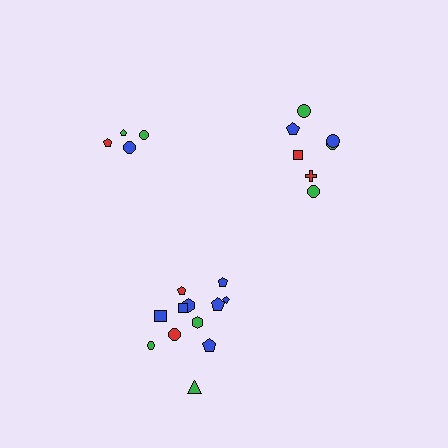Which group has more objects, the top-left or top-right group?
The top-right group.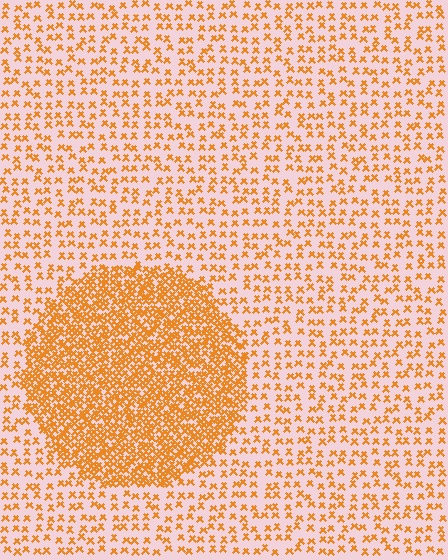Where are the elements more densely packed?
The elements are more densely packed inside the circle boundary.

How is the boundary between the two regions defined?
The boundary is defined by a change in element density (approximately 2.8x ratio). All elements are the same color, size, and shape.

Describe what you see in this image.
The image contains small orange elements arranged at two different densities. A circle-shaped region is visible where the elements are more densely packed than the surrounding area.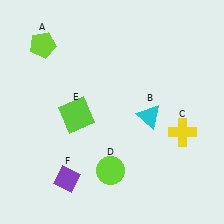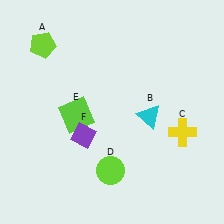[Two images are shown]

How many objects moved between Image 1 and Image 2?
1 object moved between the two images.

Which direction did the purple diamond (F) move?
The purple diamond (F) moved up.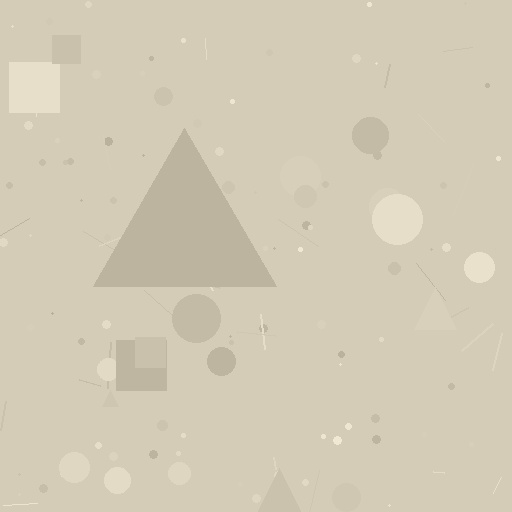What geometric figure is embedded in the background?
A triangle is embedded in the background.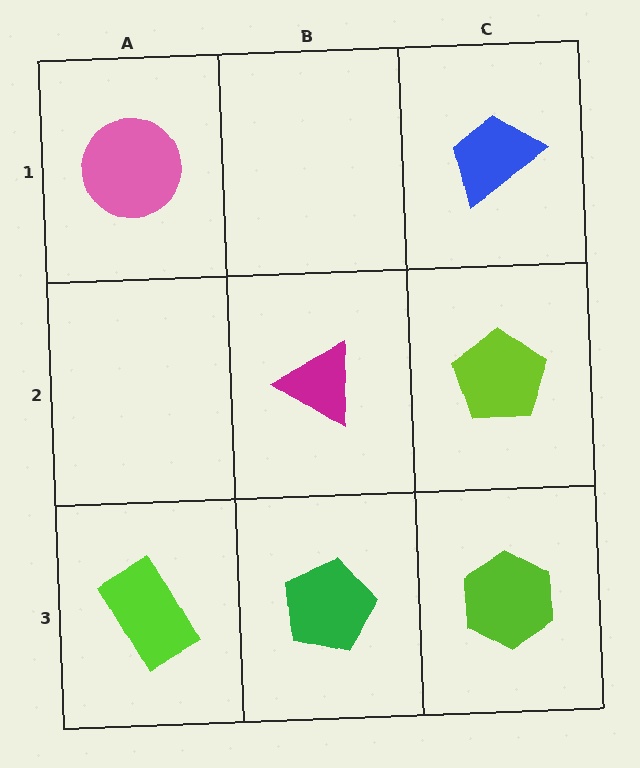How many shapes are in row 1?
2 shapes.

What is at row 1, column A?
A pink circle.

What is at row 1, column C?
A blue trapezoid.